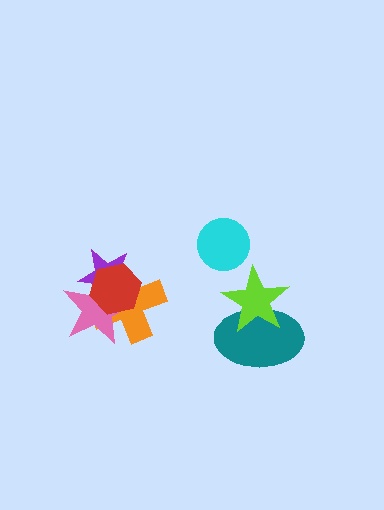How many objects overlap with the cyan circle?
0 objects overlap with the cyan circle.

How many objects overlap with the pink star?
3 objects overlap with the pink star.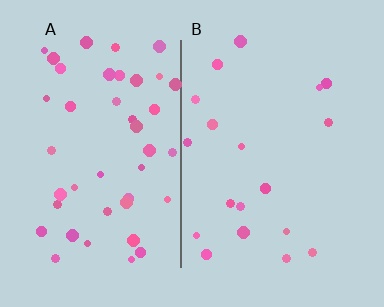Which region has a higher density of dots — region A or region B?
A (the left).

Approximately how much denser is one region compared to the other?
Approximately 2.5× — region A over region B.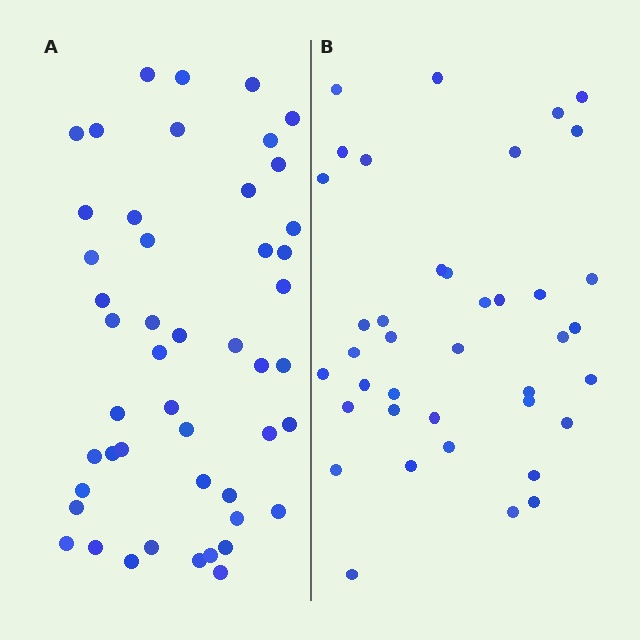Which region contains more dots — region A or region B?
Region A (the left region) has more dots.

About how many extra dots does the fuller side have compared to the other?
Region A has roughly 8 or so more dots than region B.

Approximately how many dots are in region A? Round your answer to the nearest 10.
About 50 dots. (The exact count is 48, which rounds to 50.)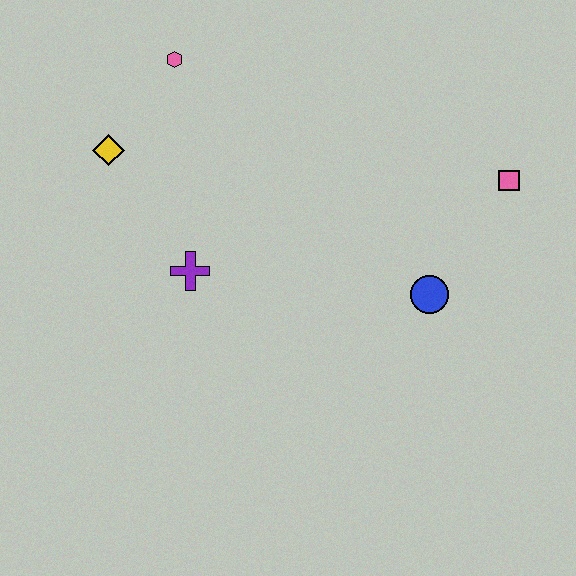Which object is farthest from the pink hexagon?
The pink square is farthest from the pink hexagon.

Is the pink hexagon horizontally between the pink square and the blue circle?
No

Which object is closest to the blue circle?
The pink square is closest to the blue circle.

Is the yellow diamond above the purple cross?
Yes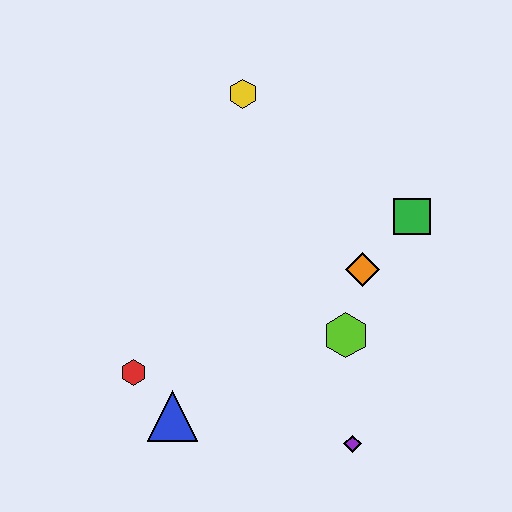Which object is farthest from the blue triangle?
The yellow hexagon is farthest from the blue triangle.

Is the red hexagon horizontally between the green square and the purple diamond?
No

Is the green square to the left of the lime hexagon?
No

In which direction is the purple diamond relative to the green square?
The purple diamond is below the green square.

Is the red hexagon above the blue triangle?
Yes